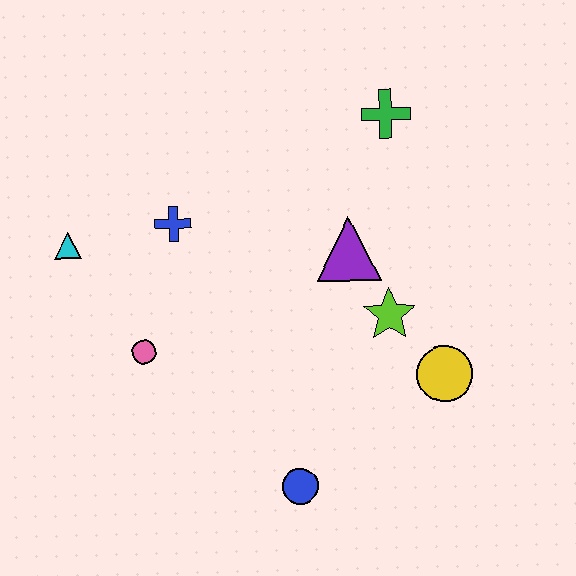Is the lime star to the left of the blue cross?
No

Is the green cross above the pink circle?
Yes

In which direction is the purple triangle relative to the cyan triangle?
The purple triangle is to the right of the cyan triangle.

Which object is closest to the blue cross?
The cyan triangle is closest to the blue cross.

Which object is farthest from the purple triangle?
The cyan triangle is farthest from the purple triangle.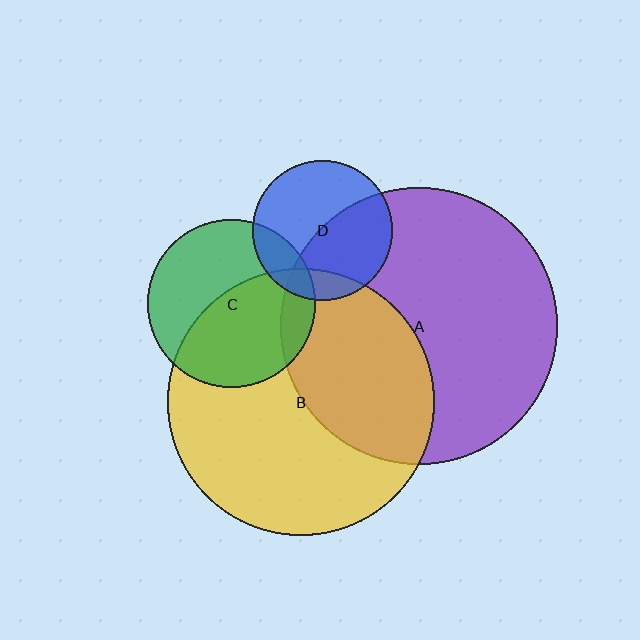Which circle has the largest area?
Circle A (purple).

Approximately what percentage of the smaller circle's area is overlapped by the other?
Approximately 45%.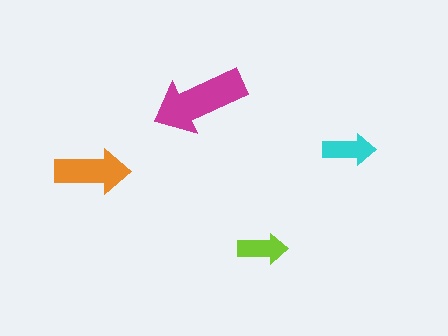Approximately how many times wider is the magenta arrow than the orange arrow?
About 1.5 times wider.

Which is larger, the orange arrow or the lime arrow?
The orange one.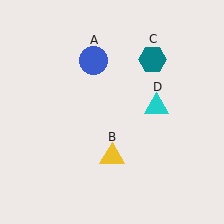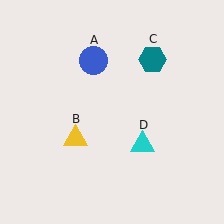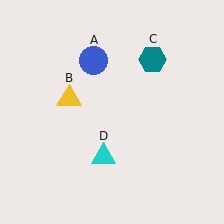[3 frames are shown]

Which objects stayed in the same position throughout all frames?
Blue circle (object A) and teal hexagon (object C) remained stationary.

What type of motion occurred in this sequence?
The yellow triangle (object B), cyan triangle (object D) rotated clockwise around the center of the scene.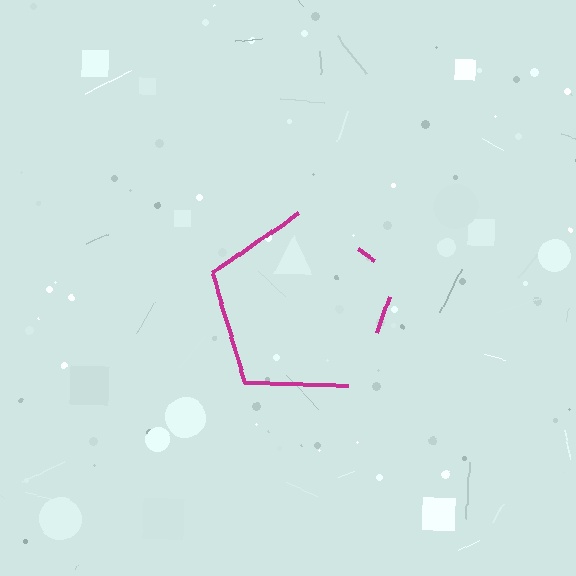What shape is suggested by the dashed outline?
The dashed outline suggests a pentagon.